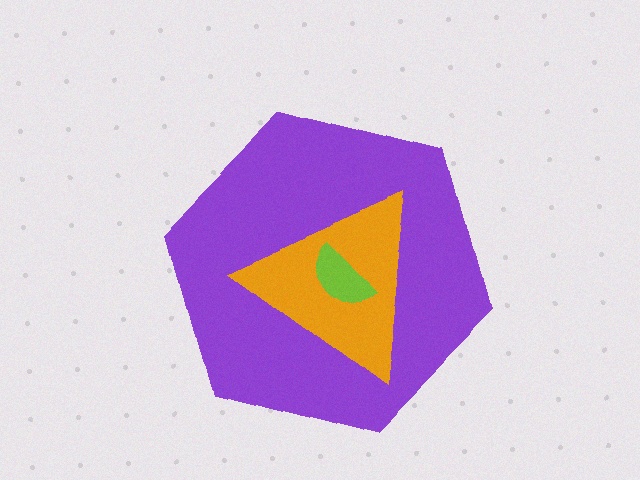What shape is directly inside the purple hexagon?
The orange triangle.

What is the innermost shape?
The lime semicircle.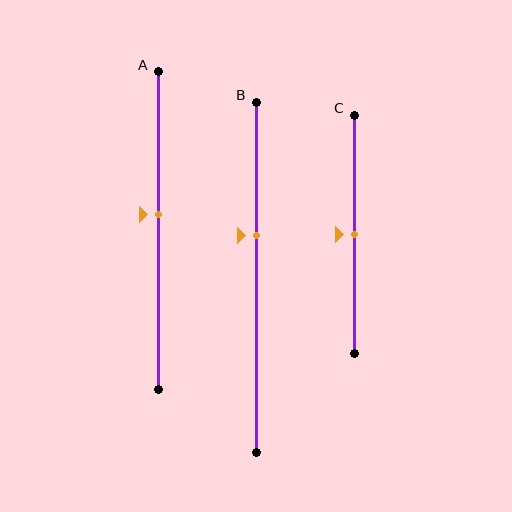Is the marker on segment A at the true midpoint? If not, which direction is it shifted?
No, the marker on segment A is shifted upward by about 5% of the segment length.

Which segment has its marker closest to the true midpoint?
Segment C has its marker closest to the true midpoint.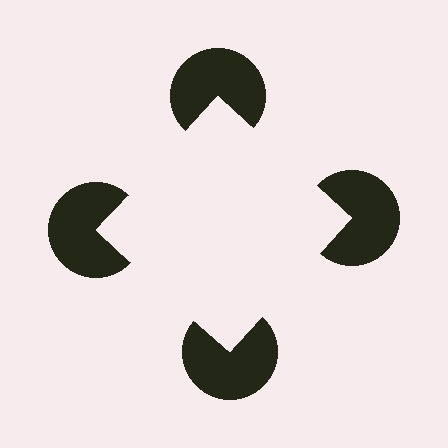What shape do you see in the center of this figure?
An illusory square — its edges are inferred from the aligned wedge cuts in the pac-man discs, not physically drawn.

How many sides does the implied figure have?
4 sides.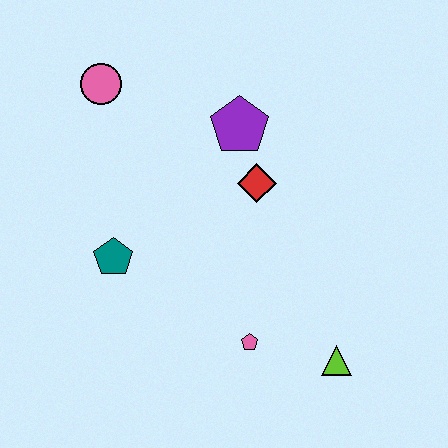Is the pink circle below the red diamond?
No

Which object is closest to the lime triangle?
The pink pentagon is closest to the lime triangle.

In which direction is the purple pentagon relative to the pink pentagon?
The purple pentagon is above the pink pentagon.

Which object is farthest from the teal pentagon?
The lime triangle is farthest from the teal pentagon.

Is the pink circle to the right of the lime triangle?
No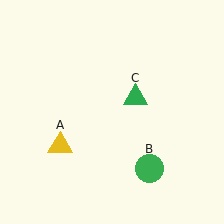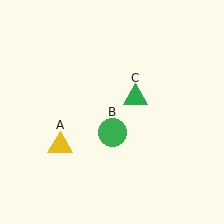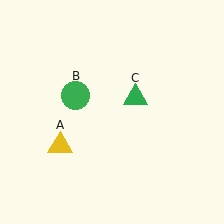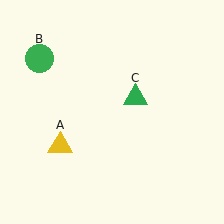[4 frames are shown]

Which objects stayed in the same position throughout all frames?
Yellow triangle (object A) and green triangle (object C) remained stationary.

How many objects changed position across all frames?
1 object changed position: green circle (object B).